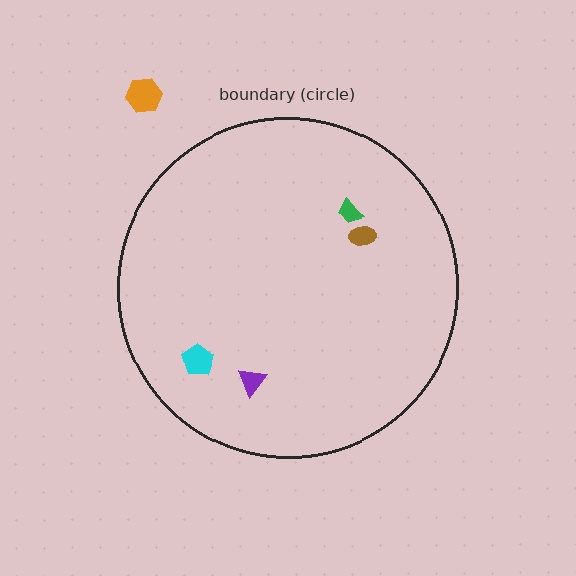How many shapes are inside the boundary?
4 inside, 1 outside.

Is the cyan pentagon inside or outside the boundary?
Inside.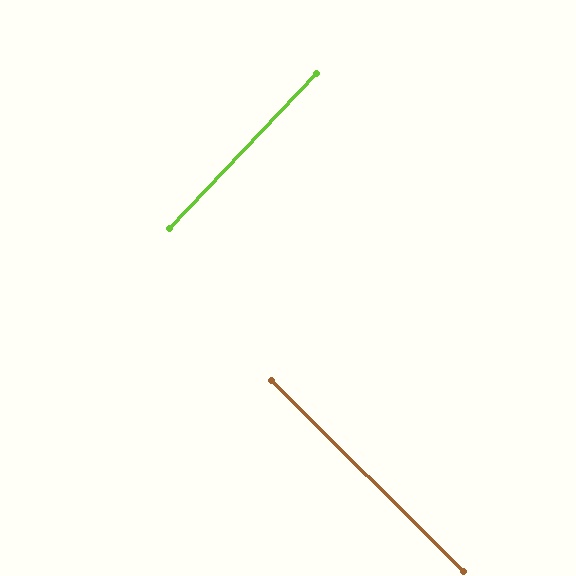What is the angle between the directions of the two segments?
Approximately 89 degrees.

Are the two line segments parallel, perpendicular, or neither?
Perpendicular — they meet at approximately 89°.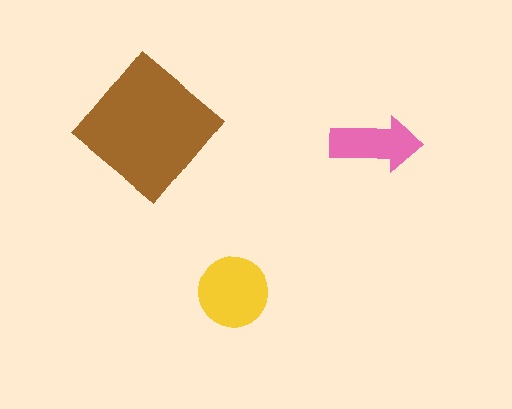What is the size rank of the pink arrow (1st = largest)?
3rd.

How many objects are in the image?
There are 3 objects in the image.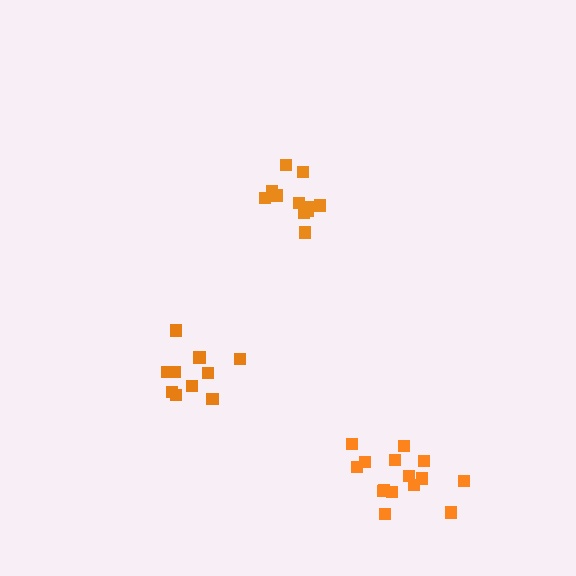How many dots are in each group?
Group 1: 15 dots, Group 2: 11 dots, Group 3: 11 dots (37 total).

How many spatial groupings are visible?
There are 3 spatial groupings.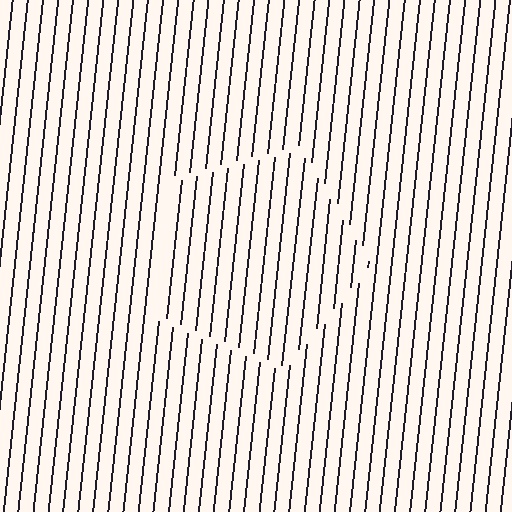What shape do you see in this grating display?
An illusory pentagon. The interior of the shape contains the same grating, shifted by half a period — the contour is defined by the phase discontinuity where line-ends from the inner and outer gratings abut.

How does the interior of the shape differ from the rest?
The interior of the shape contains the same grating, shifted by half a period — the contour is defined by the phase discontinuity where line-ends from the inner and outer gratings abut.